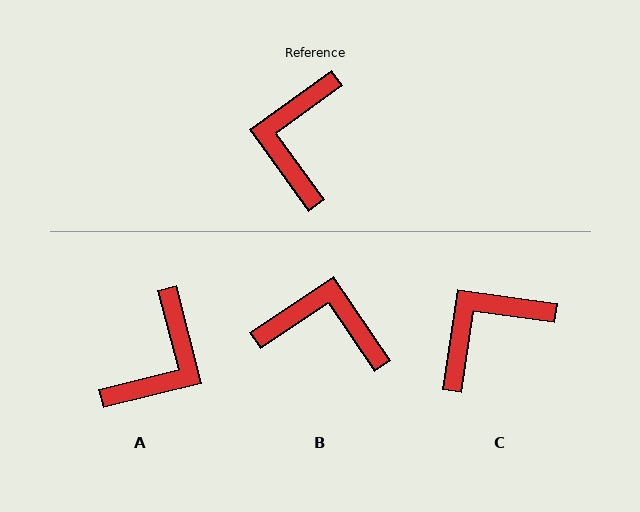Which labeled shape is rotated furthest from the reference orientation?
A, about 158 degrees away.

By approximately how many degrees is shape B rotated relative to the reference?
Approximately 92 degrees clockwise.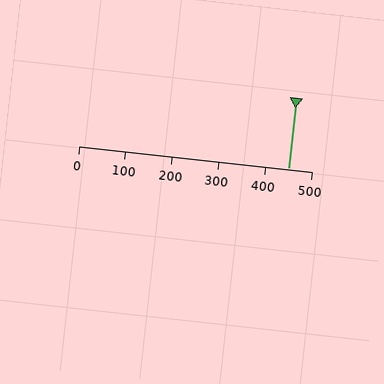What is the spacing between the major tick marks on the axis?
The major ticks are spaced 100 apart.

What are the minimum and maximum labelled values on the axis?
The axis runs from 0 to 500.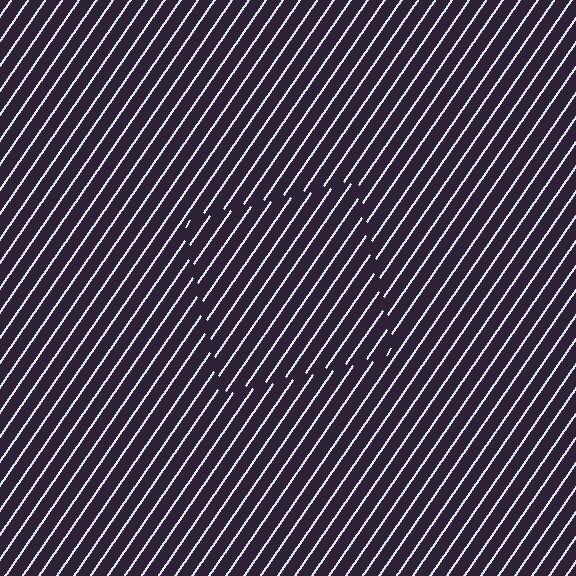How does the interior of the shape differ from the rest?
The interior of the shape contains the same grating, shifted by half a period — the contour is defined by the phase discontinuity where line-ends from the inner and outer gratings abut.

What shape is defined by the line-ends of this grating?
An illusory square. The interior of the shape contains the same grating, shifted by half a period — the contour is defined by the phase discontinuity where line-ends from the inner and outer gratings abut.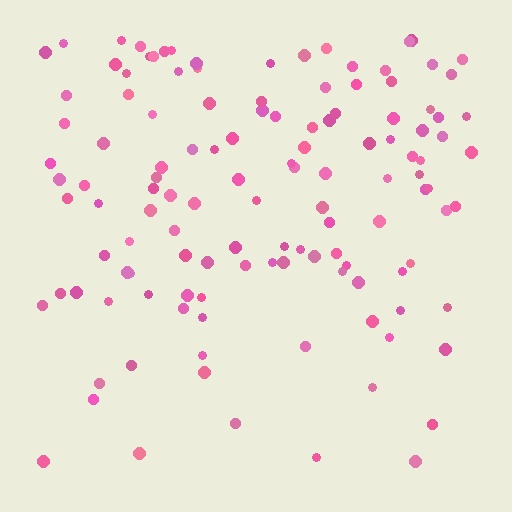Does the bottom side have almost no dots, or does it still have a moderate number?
Still a moderate number, just noticeably fewer than the top.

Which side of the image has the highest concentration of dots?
The top.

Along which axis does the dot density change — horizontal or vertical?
Vertical.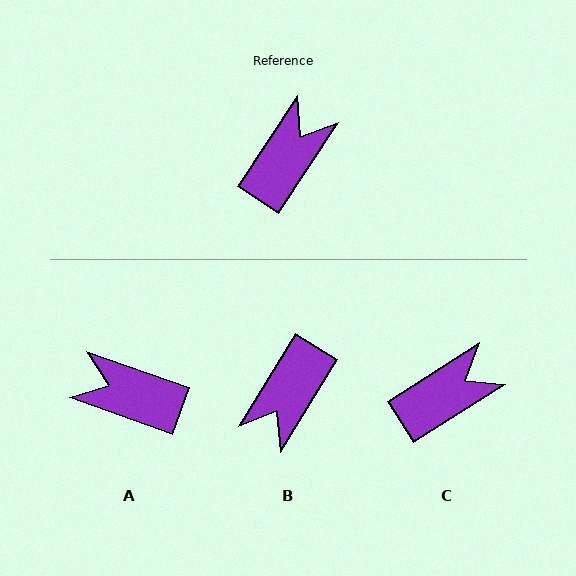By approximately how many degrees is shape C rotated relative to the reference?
Approximately 24 degrees clockwise.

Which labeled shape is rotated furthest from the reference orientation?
B, about 178 degrees away.